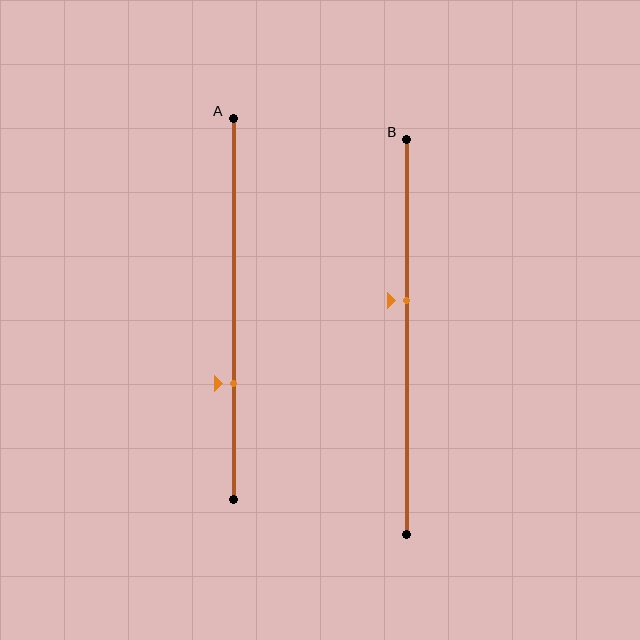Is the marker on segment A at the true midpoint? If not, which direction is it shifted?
No, the marker on segment A is shifted downward by about 20% of the segment length.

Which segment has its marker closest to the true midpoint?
Segment B has its marker closest to the true midpoint.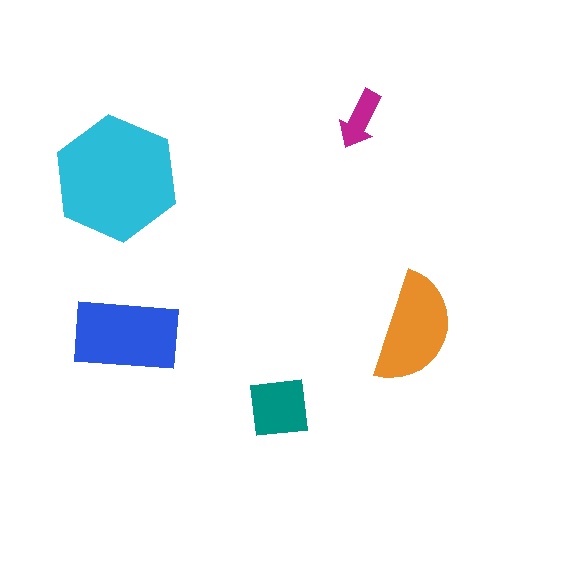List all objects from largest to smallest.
The cyan hexagon, the blue rectangle, the orange semicircle, the teal square, the magenta arrow.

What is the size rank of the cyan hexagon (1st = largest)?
1st.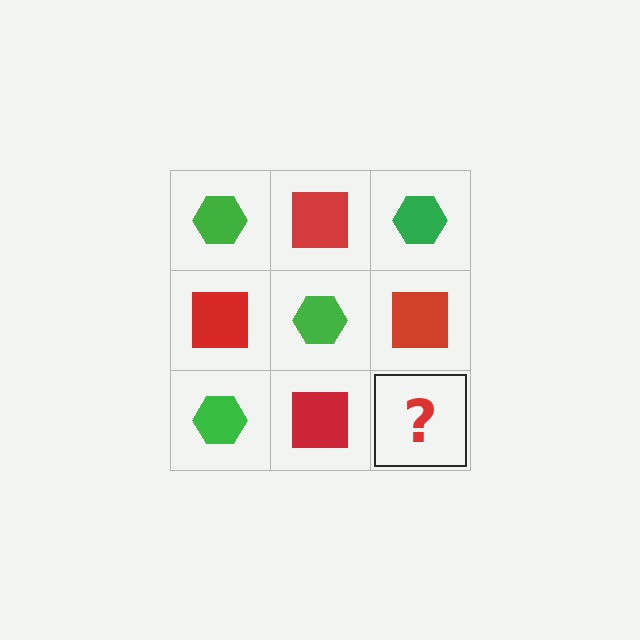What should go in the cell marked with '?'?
The missing cell should contain a green hexagon.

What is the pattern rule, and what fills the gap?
The rule is that it alternates green hexagon and red square in a checkerboard pattern. The gap should be filled with a green hexagon.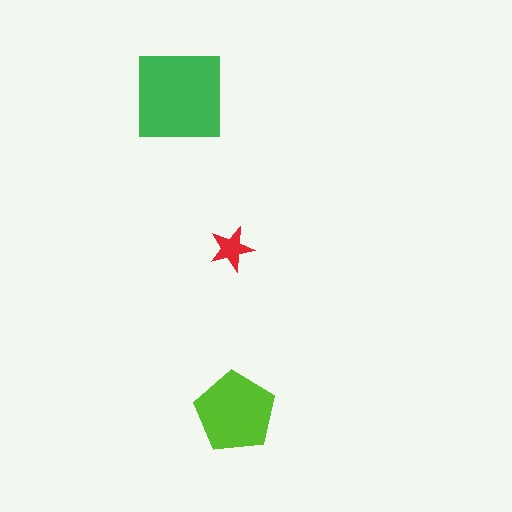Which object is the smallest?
The red star.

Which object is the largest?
The green square.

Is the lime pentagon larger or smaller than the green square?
Smaller.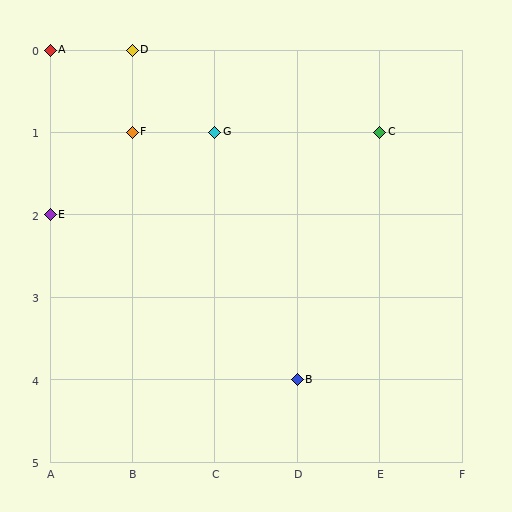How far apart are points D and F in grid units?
Points D and F are 1 row apart.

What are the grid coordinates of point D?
Point D is at grid coordinates (B, 0).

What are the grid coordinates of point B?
Point B is at grid coordinates (D, 4).